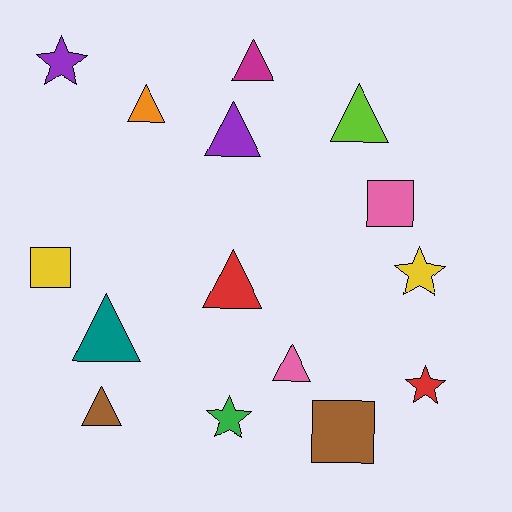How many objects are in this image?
There are 15 objects.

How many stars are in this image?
There are 4 stars.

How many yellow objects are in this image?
There are 2 yellow objects.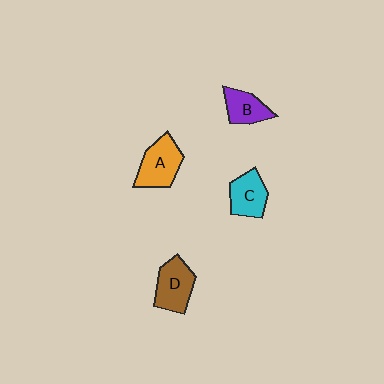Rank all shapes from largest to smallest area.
From largest to smallest: A (orange), D (brown), C (cyan), B (purple).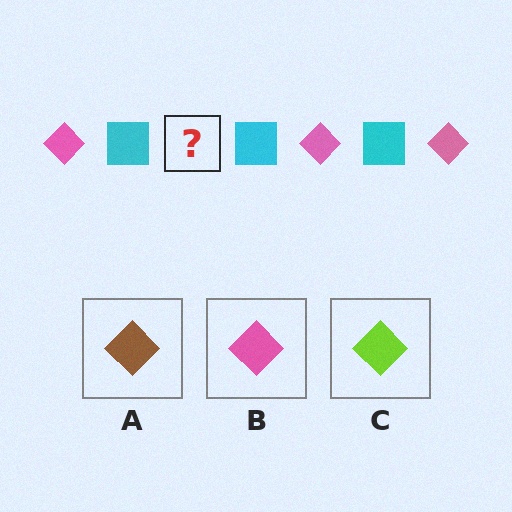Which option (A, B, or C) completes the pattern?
B.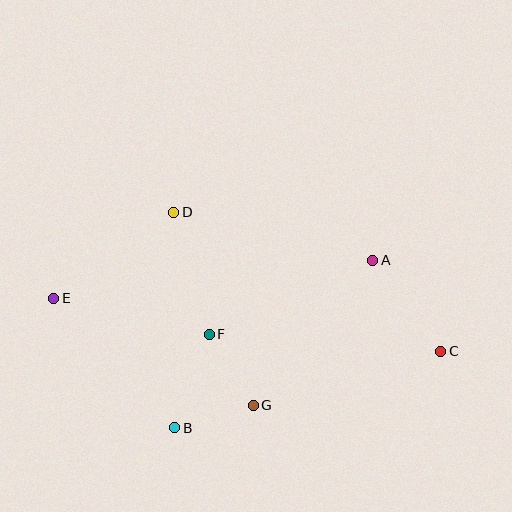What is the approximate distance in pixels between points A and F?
The distance between A and F is approximately 179 pixels.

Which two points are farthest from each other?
Points C and E are farthest from each other.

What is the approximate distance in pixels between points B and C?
The distance between B and C is approximately 277 pixels.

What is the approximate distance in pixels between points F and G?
The distance between F and G is approximately 84 pixels.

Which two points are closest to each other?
Points B and G are closest to each other.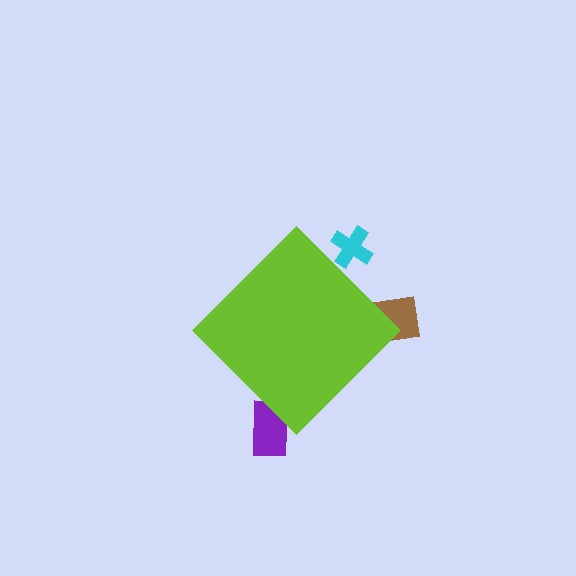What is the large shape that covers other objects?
A lime diamond.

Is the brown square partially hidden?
Yes, the brown square is partially hidden behind the lime diamond.